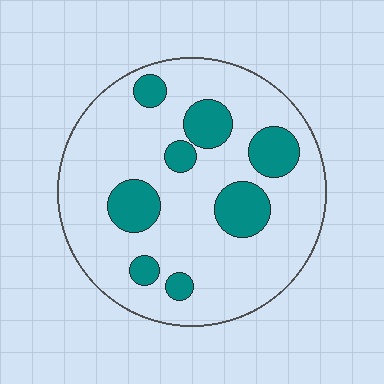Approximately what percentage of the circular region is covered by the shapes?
Approximately 20%.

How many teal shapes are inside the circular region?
8.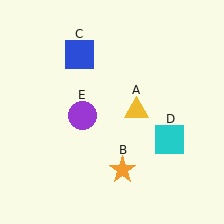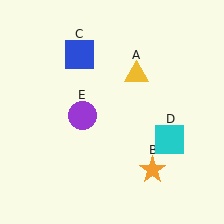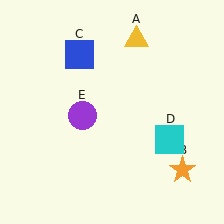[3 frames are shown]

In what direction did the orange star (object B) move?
The orange star (object B) moved right.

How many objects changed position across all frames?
2 objects changed position: yellow triangle (object A), orange star (object B).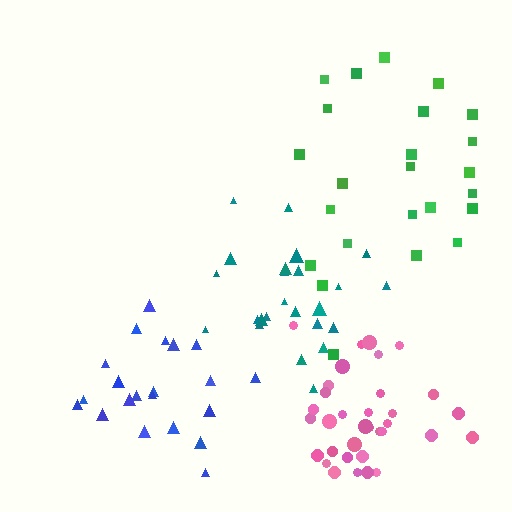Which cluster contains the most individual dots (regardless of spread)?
Pink (34).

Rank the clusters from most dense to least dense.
pink, teal, blue, green.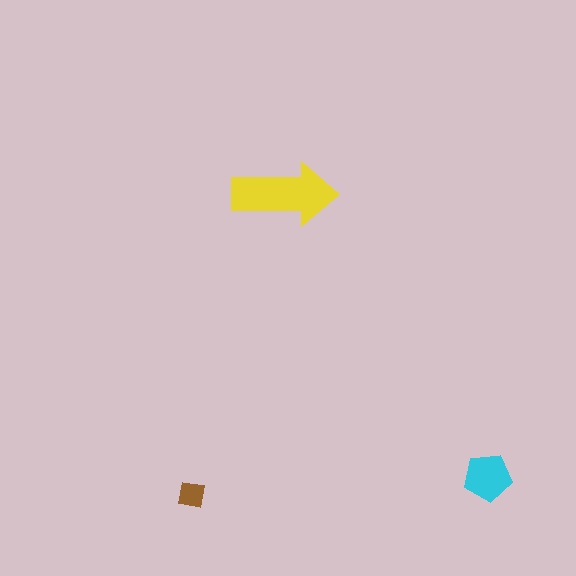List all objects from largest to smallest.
The yellow arrow, the cyan pentagon, the brown square.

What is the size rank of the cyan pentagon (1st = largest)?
2nd.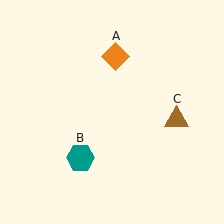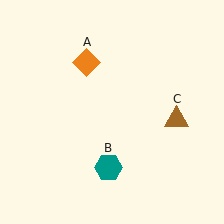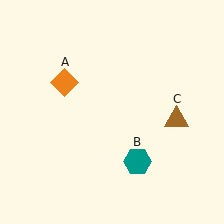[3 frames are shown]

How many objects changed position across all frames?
2 objects changed position: orange diamond (object A), teal hexagon (object B).